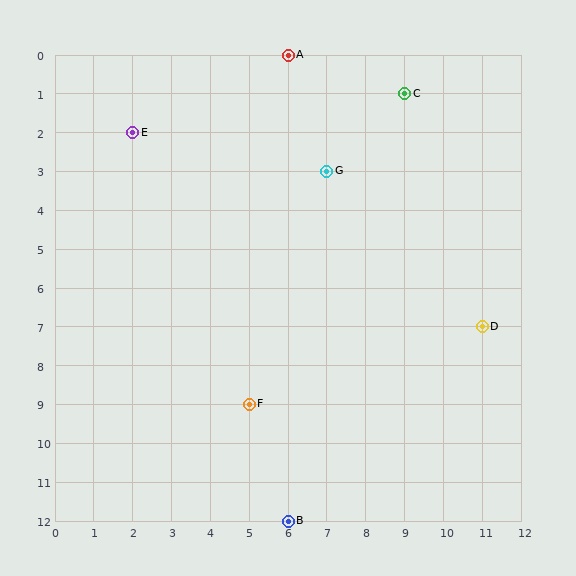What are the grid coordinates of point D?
Point D is at grid coordinates (11, 7).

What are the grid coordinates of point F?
Point F is at grid coordinates (5, 9).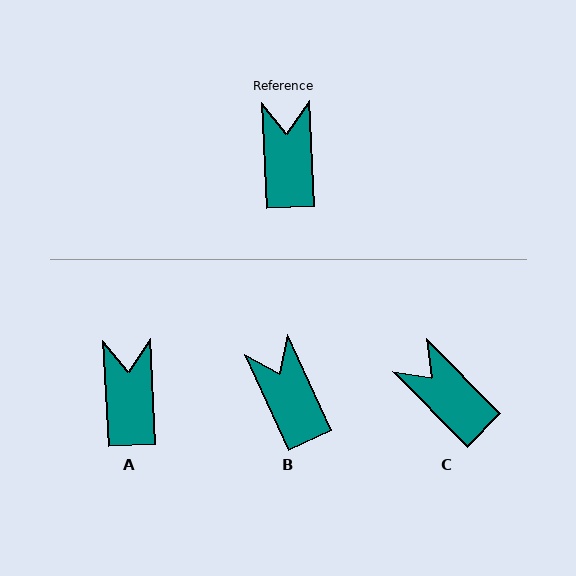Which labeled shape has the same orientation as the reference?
A.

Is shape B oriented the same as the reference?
No, it is off by about 22 degrees.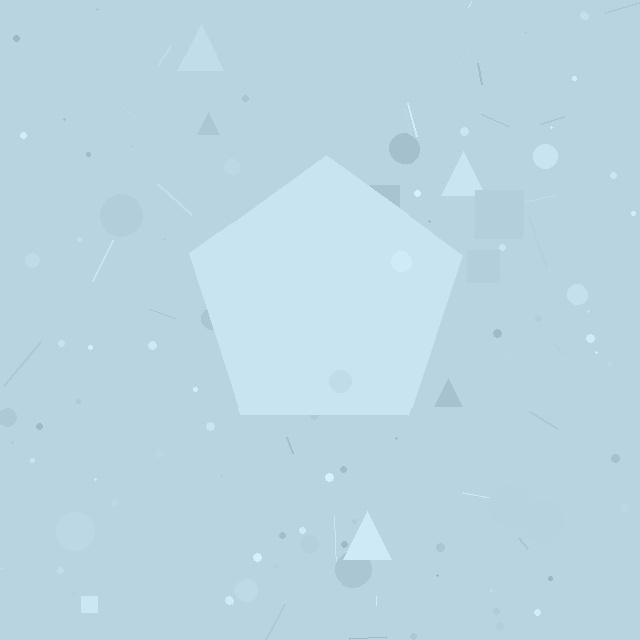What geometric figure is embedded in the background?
A pentagon is embedded in the background.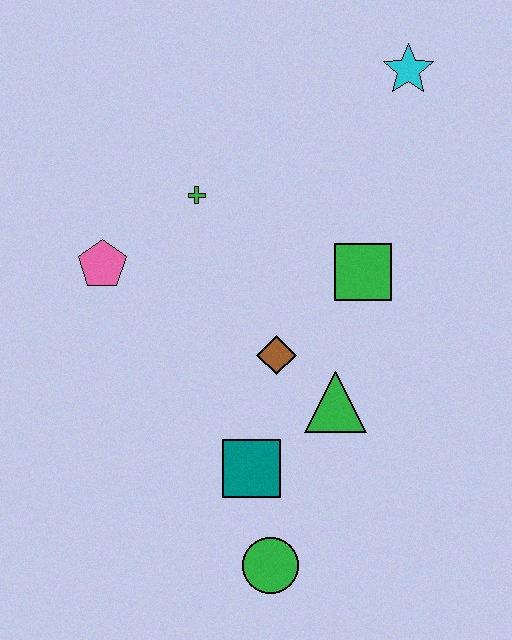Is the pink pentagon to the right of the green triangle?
No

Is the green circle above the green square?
No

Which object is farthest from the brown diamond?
The cyan star is farthest from the brown diamond.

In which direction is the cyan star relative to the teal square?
The cyan star is above the teal square.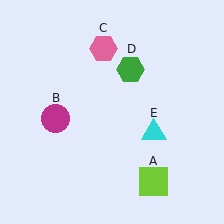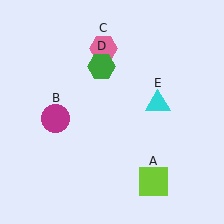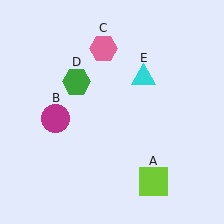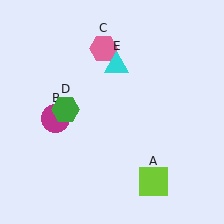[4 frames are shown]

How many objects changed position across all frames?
2 objects changed position: green hexagon (object D), cyan triangle (object E).